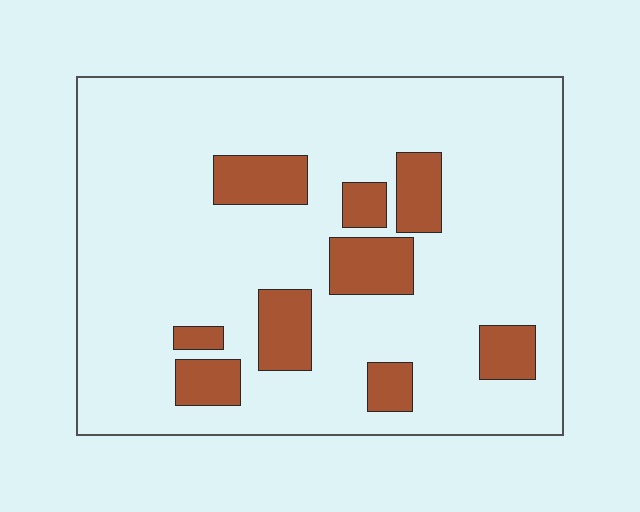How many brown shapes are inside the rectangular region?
9.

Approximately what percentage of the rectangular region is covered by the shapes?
Approximately 15%.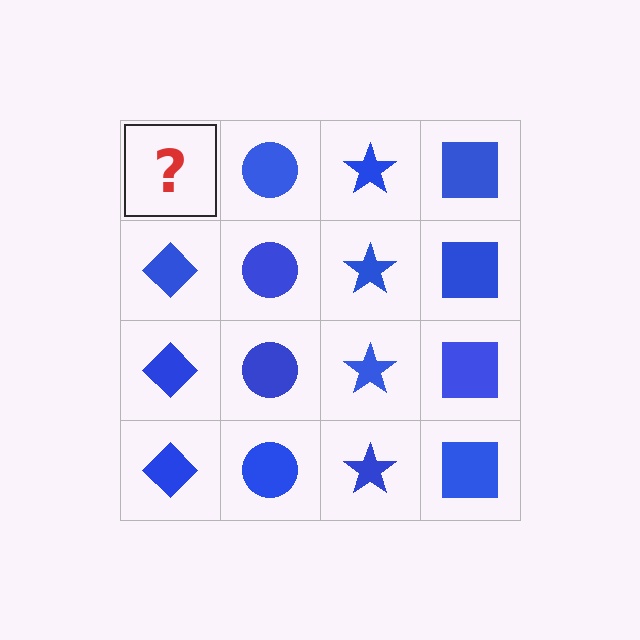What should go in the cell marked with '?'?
The missing cell should contain a blue diamond.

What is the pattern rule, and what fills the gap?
The rule is that each column has a consistent shape. The gap should be filled with a blue diamond.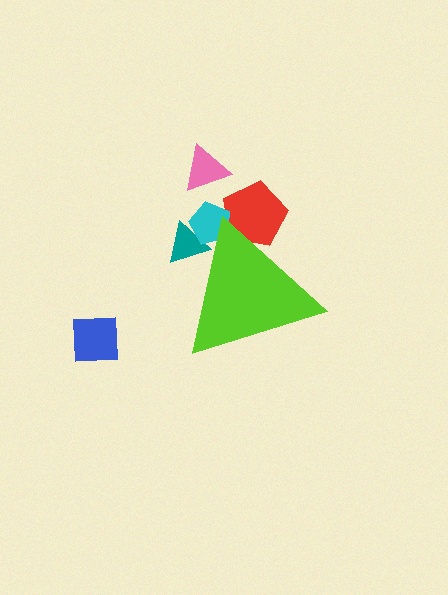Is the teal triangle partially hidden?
Yes, the teal triangle is partially hidden behind the lime triangle.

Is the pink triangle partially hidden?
No, the pink triangle is fully visible.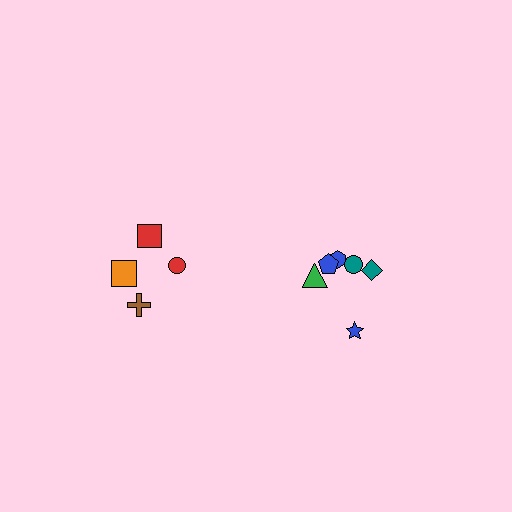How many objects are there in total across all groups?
There are 10 objects.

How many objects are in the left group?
There are 4 objects.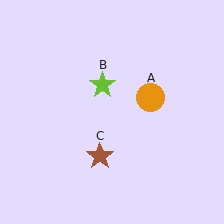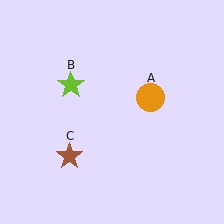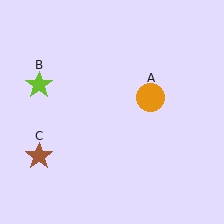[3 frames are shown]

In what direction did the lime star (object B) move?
The lime star (object B) moved left.